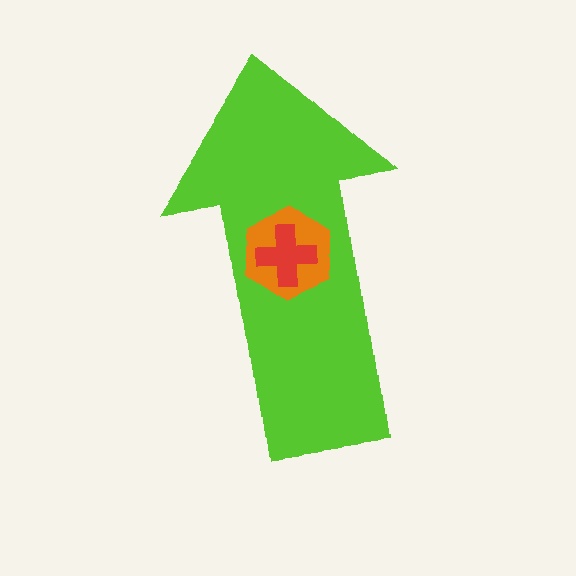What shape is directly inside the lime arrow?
The orange hexagon.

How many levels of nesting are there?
3.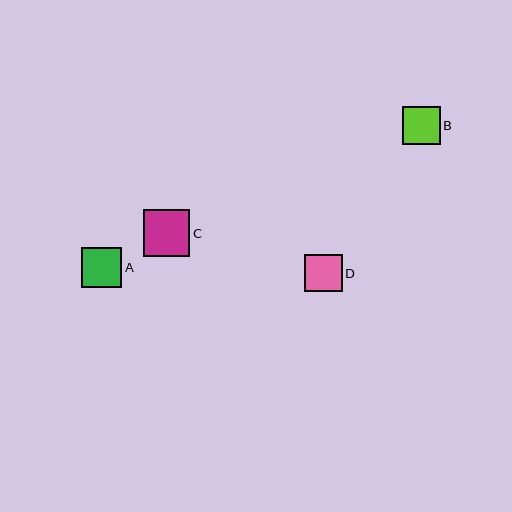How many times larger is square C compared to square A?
Square C is approximately 1.2 times the size of square A.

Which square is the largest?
Square C is the largest with a size of approximately 47 pixels.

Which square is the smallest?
Square B is the smallest with a size of approximately 37 pixels.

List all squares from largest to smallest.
From largest to smallest: C, A, D, B.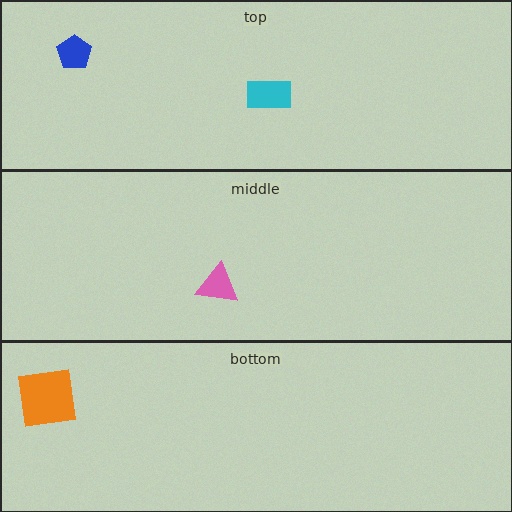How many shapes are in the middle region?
1.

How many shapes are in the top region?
2.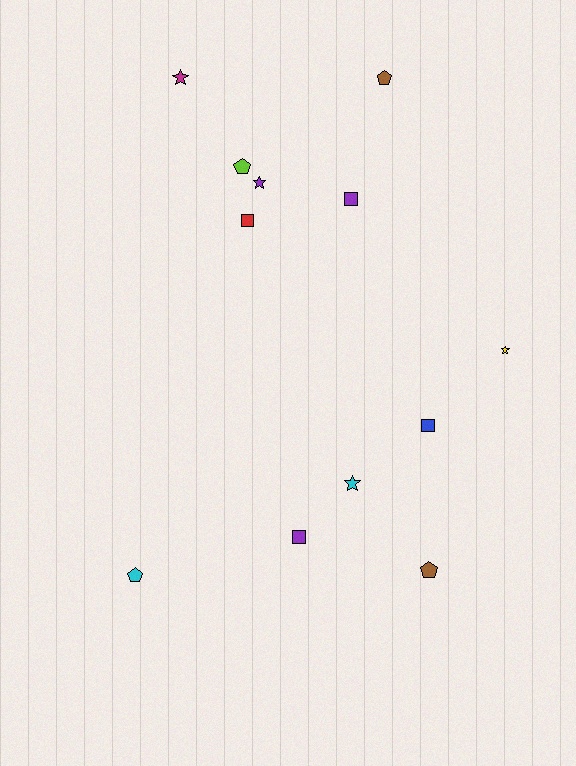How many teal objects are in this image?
There are no teal objects.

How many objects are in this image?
There are 12 objects.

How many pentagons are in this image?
There are 4 pentagons.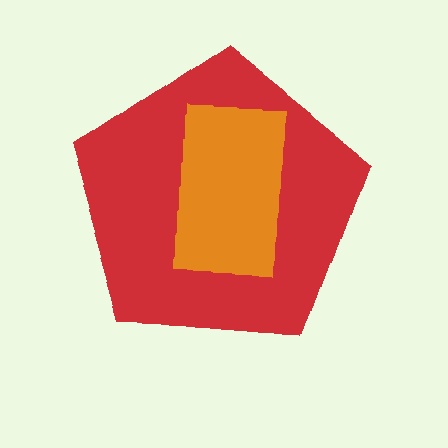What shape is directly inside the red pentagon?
The orange rectangle.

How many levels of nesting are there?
2.